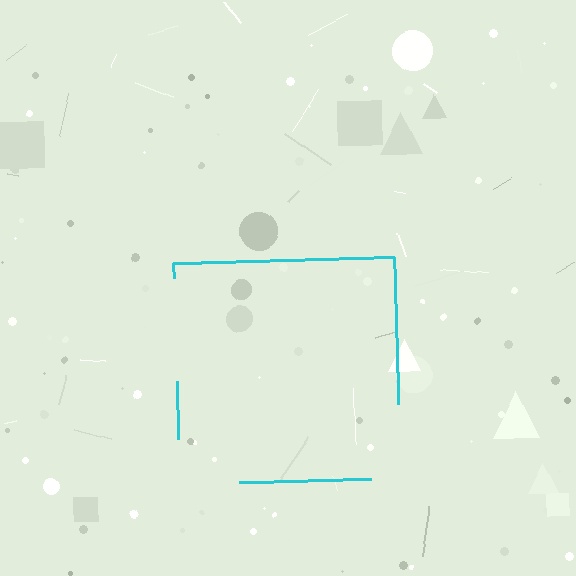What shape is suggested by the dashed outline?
The dashed outline suggests a square.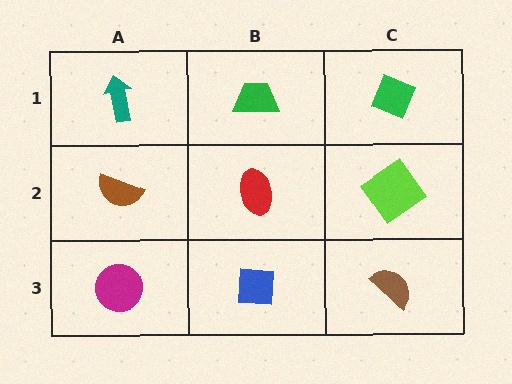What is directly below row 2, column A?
A magenta circle.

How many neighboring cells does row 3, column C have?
2.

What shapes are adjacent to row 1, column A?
A brown semicircle (row 2, column A), a green trapezoid (row 1, column B).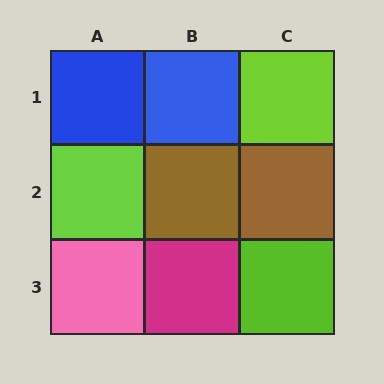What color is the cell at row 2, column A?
Lime.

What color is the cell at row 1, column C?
Lime.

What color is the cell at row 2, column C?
Brown.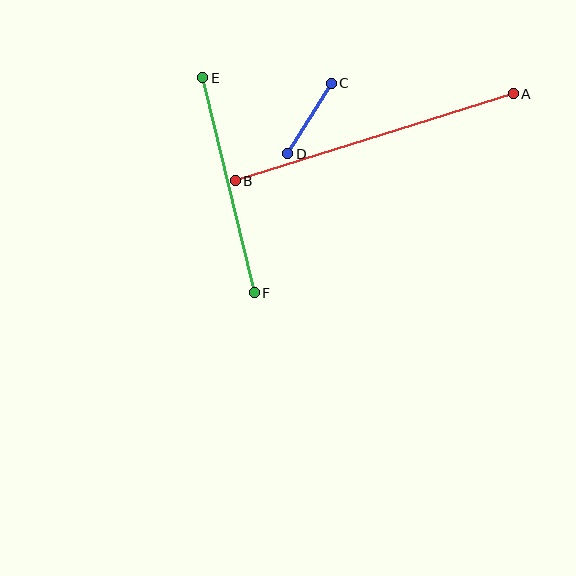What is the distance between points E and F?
The distance is approximately 221 pixels.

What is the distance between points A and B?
The distance is approximately 291 pixels.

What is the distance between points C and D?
The distance is approximately 83 pixels.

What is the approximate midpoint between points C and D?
The midpoint is at approximately (309, 119) pixels.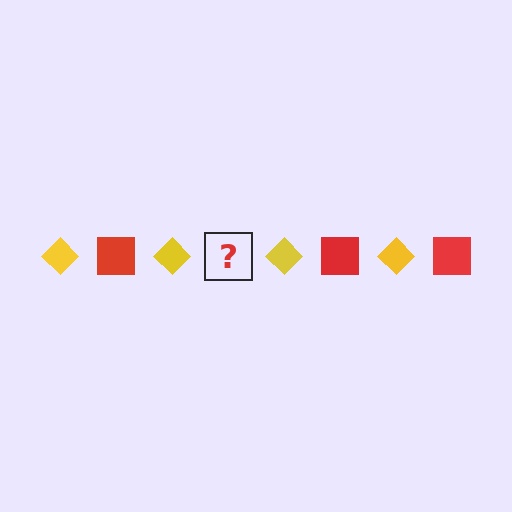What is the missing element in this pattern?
The missing element is a red square.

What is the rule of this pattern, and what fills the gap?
The rule is that the pattern alternates between yellow diamond and red square. The gap should be filled with a red square.